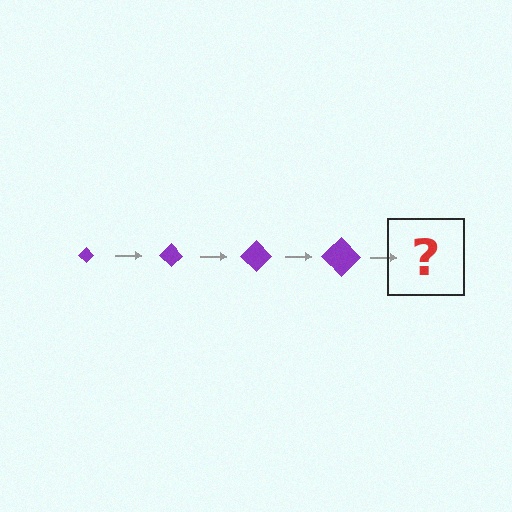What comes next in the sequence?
The next element should be a purple diamond, larger than the previous one.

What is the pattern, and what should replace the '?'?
The pattern is that the diamond gets progressively larger each step. The '?' should be a purple diamond, larger than the previous one.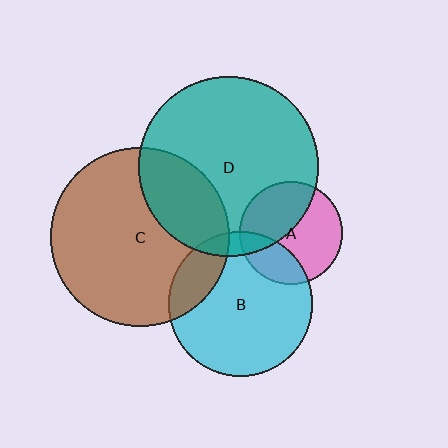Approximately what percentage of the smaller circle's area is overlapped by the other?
Approximately 25%.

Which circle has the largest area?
Circle C (brown).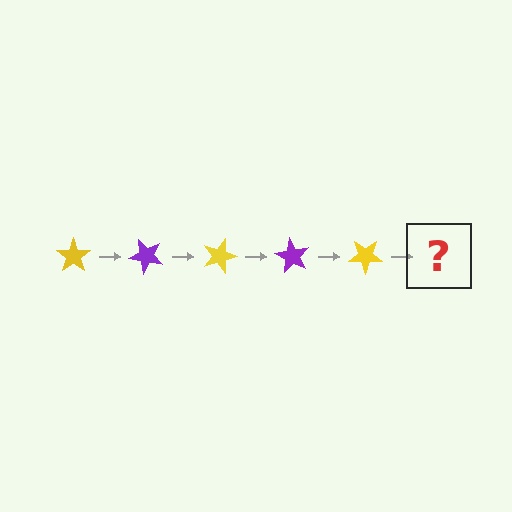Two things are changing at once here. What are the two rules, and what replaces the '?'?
The two rules are that it rotates 45 degrees each step and the color cycles through yellow and purple. The '?' should be a purple star, rotated 225 degrees from the start.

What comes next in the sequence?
The next element should be a purple star, rotated 225 degrees from the start.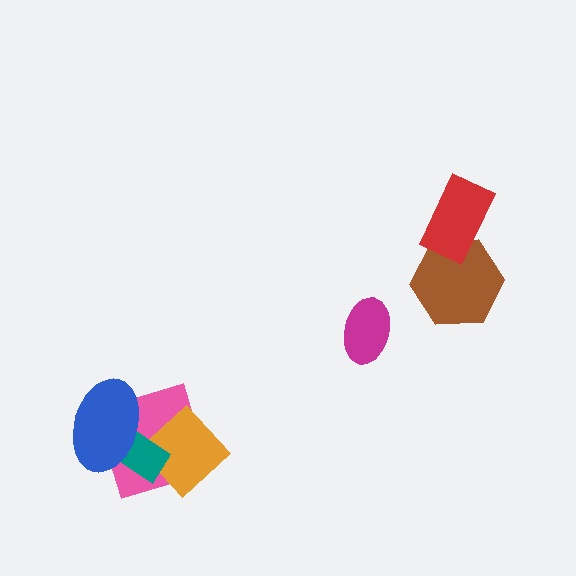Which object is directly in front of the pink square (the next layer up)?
The orange diamond is directly in front of the pink square.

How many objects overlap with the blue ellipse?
2 objects overlap with the blue ellipse.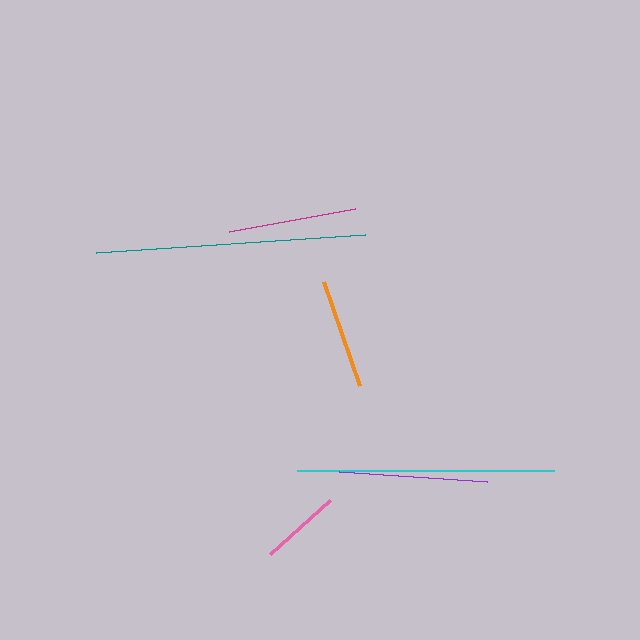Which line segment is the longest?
The teal line is the longest at approximately 269 pixels.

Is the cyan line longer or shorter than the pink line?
The cyan line is longer than the pink line.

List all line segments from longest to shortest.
From longest to shortest: teal, cyan, purple, magenta, orange, pink.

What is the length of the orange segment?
The orange segment is approximately 110 pixels long.